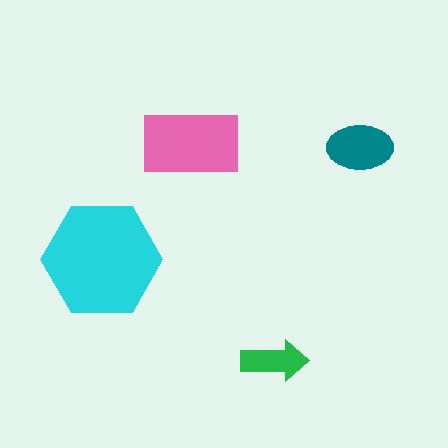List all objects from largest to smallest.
The cyan hexagon, the pink rectangle, the teal ellipse, the green arrow.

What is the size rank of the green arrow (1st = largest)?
4th.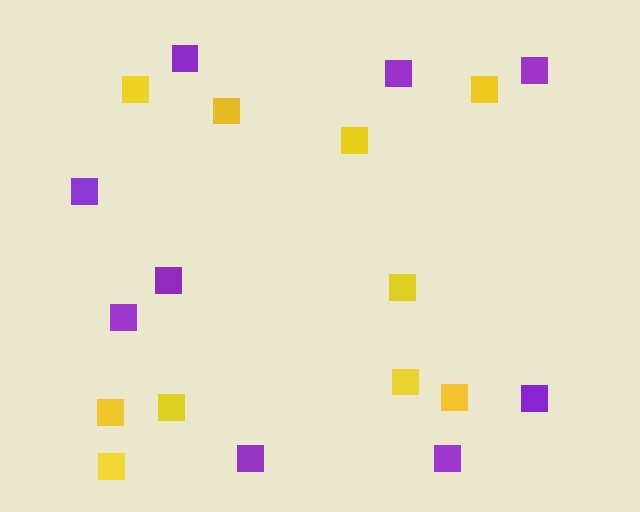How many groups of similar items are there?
There are 2 groups: one group of purple squares (9) and one group of yellow squares (10).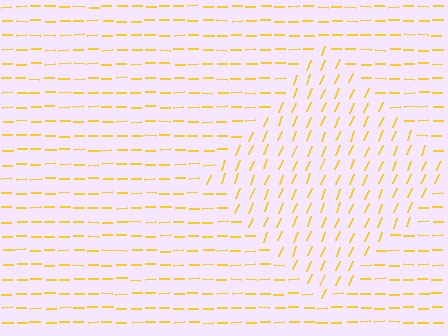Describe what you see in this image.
The image is filled with small yellow line segments. A diamond region in the image has lines oriented differently from the surrounding lines, creating a visible texture boundary.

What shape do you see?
I see a diamond.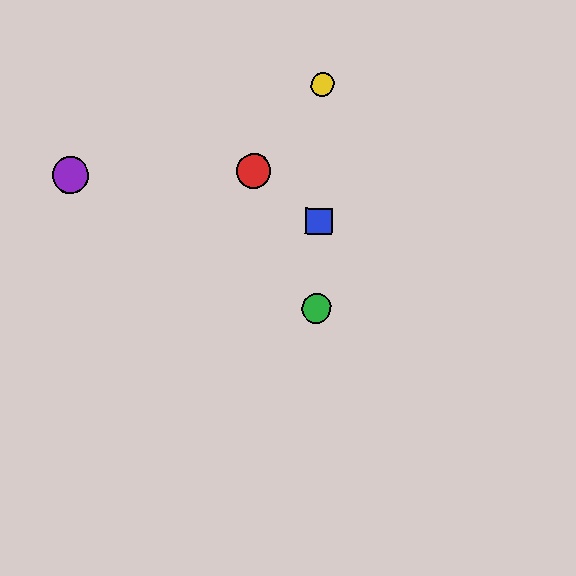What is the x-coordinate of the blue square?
The blue square is at x≈319.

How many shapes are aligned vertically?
3 shapes (the blue square, the green circle, the yellow circle) are aligned vertically.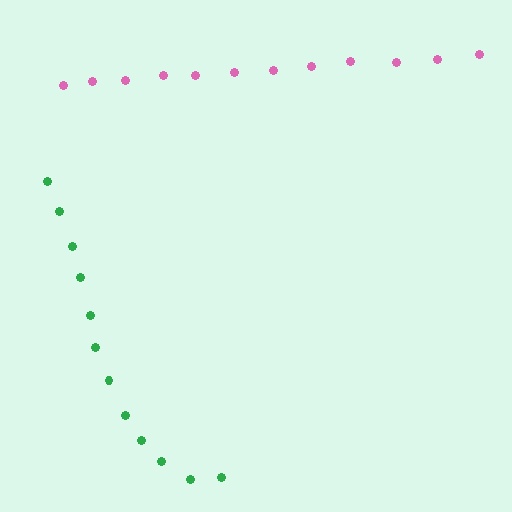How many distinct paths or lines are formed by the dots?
There are 2 distinct paths.